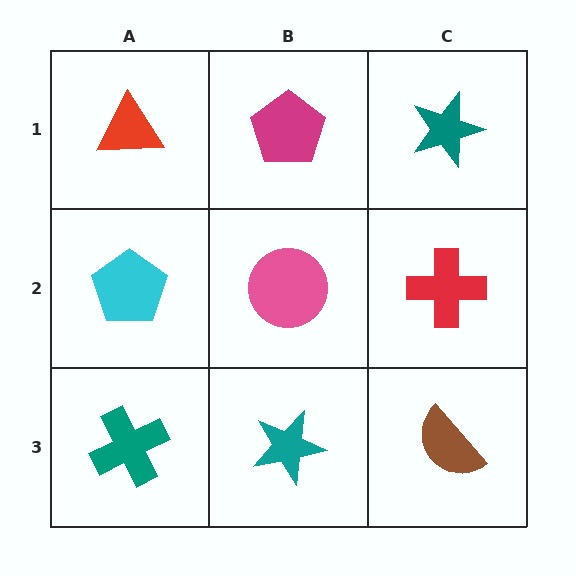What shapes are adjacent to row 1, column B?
A pink circle (row 2, column B), a red triangle (row 1, column A), a teal star (row 1, column C).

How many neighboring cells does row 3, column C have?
2.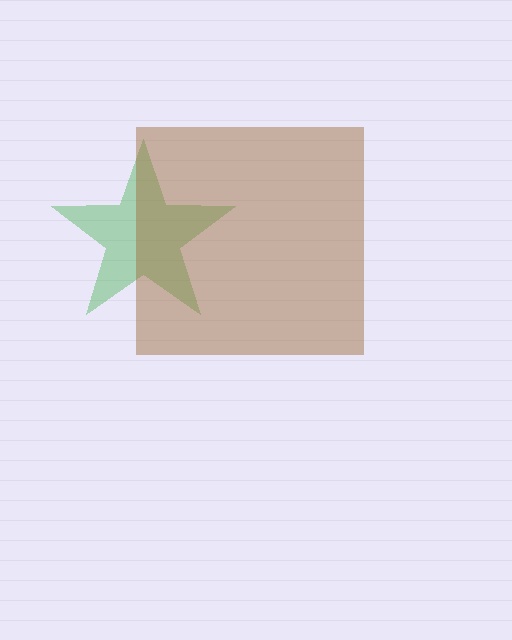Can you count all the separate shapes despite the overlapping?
Yes, there are 2 separate shapes.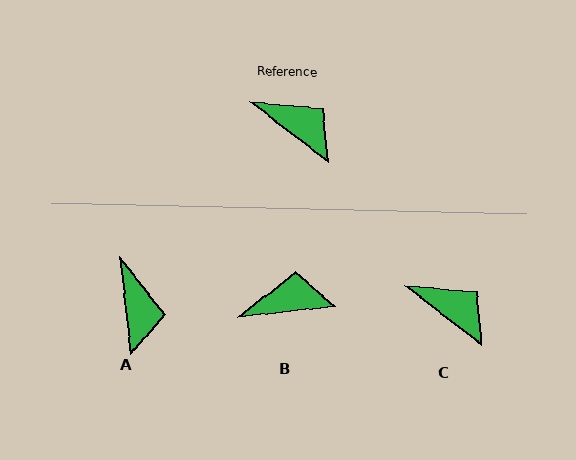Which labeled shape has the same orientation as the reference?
C.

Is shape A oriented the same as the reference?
No, it is off by about 46 degrees.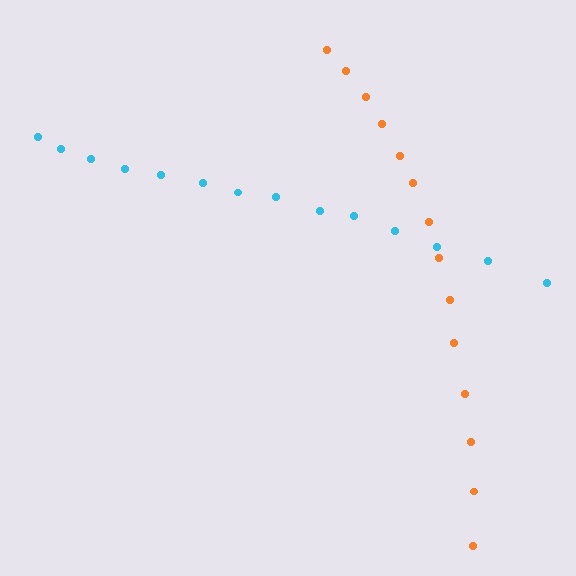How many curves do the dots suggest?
There are 2 distinct paths.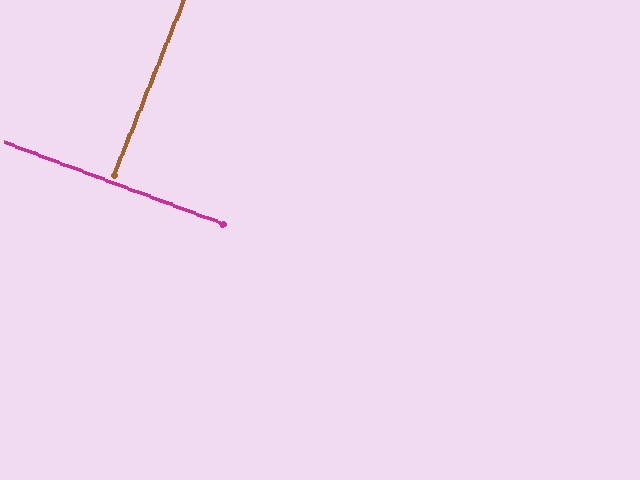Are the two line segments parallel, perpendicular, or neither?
Perpendicular — they meet at approximately 89°.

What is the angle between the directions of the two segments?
Approximately 89 degrees.